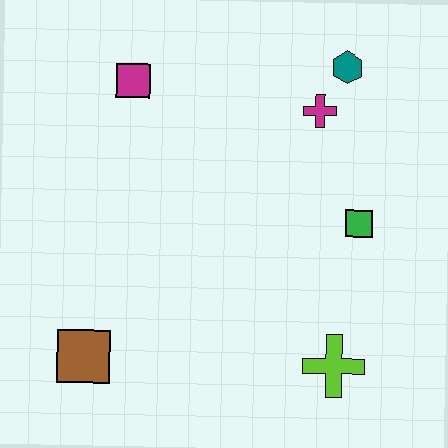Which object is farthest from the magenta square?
The lime cross is farthest from the magenta square.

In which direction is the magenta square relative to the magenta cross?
The magenta square is to the left of the magenta cross.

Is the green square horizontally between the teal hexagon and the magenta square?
No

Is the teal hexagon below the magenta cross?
No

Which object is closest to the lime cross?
The green square is closest to the lime cross.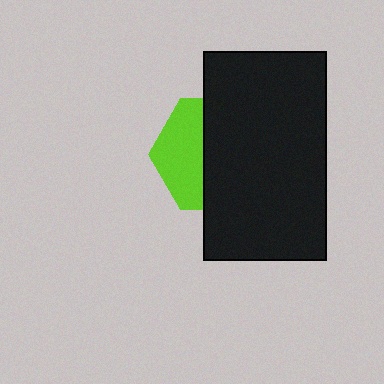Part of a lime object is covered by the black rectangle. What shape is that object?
It is a hexagon.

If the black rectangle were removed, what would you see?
You would see the complete lime hexagon.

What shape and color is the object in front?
The object in front is a black rectangle.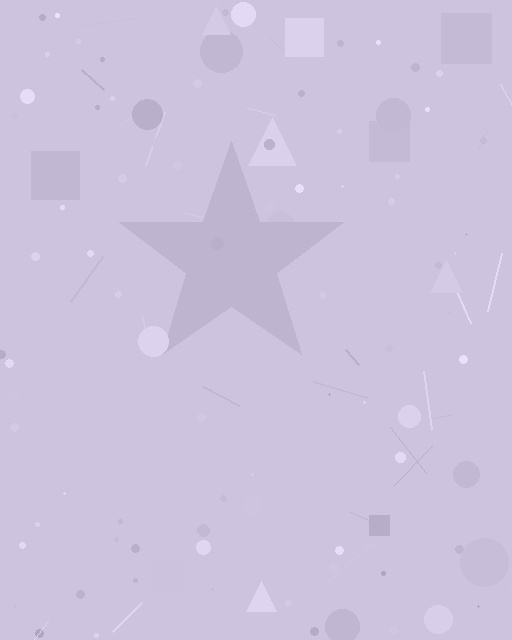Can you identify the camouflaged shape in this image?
The camouflaged shape is a star.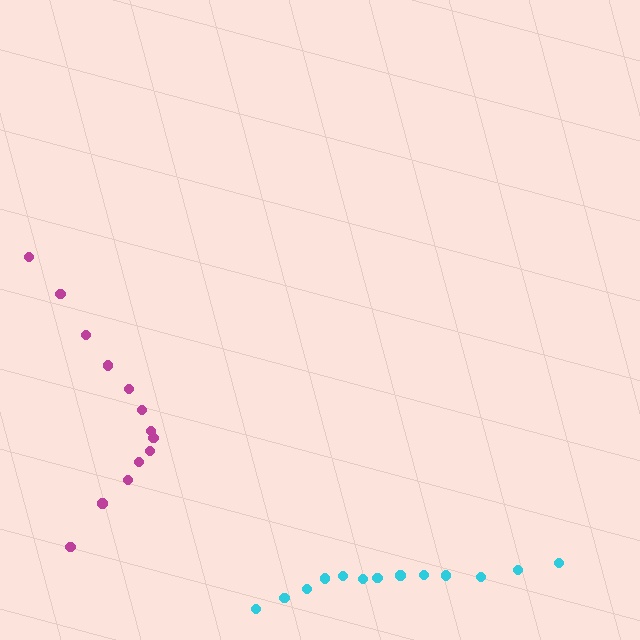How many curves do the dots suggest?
There are 2 distinct paths.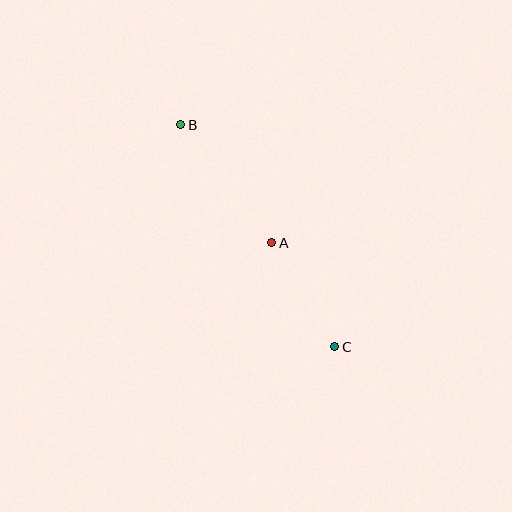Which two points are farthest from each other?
Points B and C are farthest from each other.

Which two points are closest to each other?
Points A and C are closest to each other.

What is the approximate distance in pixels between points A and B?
The distance between A and B is approximately 149 pixels.